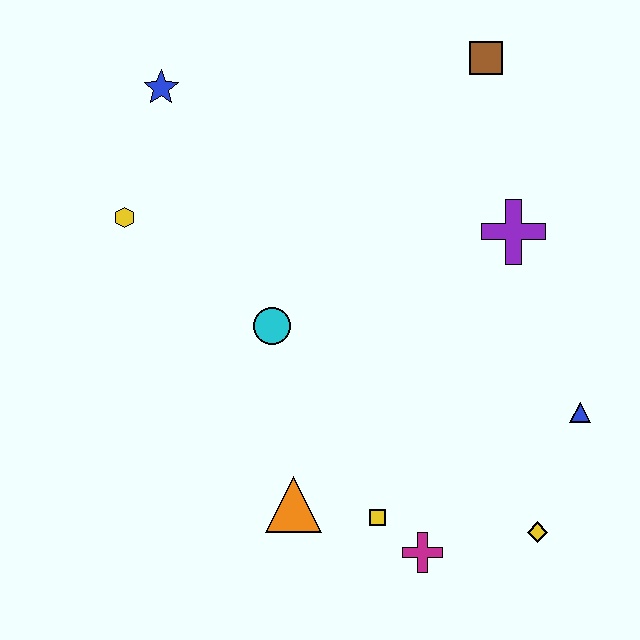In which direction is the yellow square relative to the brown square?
The yellow square is below the brown square.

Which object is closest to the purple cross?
The brown square is closest to the purple cross.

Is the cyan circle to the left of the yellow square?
Yes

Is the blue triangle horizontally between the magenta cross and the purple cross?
No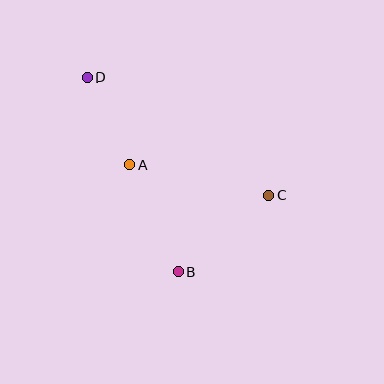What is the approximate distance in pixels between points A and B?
The distance between A and B is approximately 117 pixels.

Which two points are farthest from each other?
Points C and D are farthest from each other.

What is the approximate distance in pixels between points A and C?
The distance between A and C is approximately 142 pixels.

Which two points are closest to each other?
Points A and D are closest to each other.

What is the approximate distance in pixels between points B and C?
The distance between B and C is approximately 118 pixels.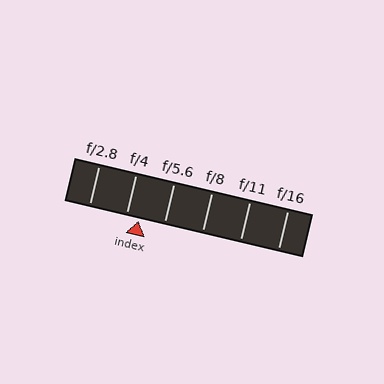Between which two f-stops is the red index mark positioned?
The index mark is between f/4 and f/5.6.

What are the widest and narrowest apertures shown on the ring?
The widest aperture shown is f/2.8 and the narrowest is f/16.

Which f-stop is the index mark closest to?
The index mark is closest to f/4.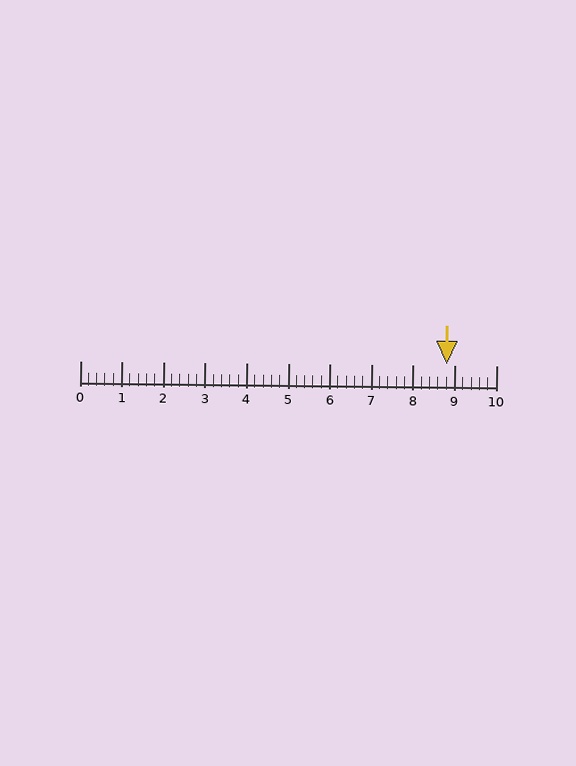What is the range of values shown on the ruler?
The ruler shows values from 0 to 10.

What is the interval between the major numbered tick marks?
The major tick marks are spaced 1 units apart.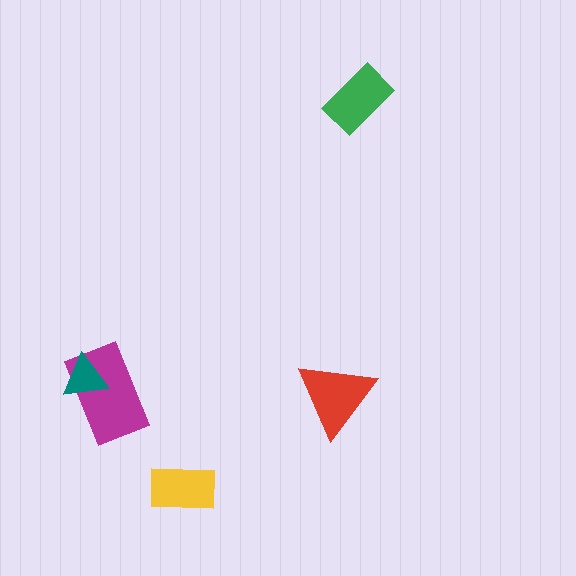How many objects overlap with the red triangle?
0 objects overlap with the red triangle.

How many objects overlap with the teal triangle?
1 object overlaps with the teal triangle.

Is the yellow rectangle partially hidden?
No, no other shape covers it.